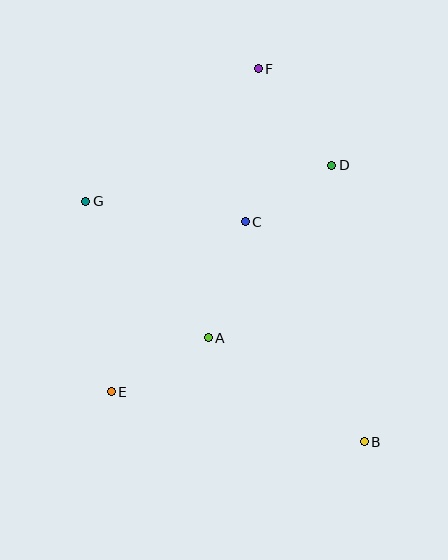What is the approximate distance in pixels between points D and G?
The distance between D and G is approximately 249 pixels.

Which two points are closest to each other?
Points C and D are closest to each other.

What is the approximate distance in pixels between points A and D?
The distance between A and D is approximately 212 pixels.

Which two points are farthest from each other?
Points B and F are farthest from each other.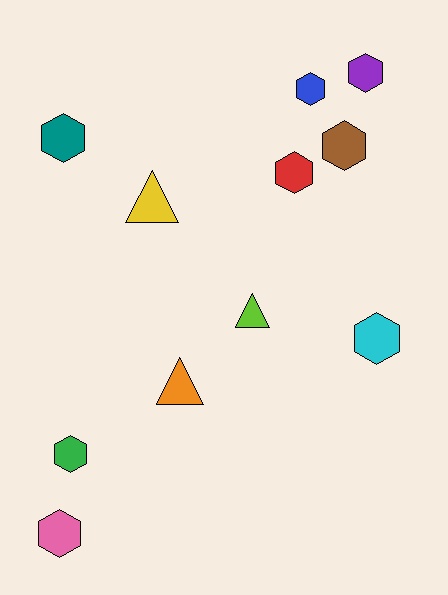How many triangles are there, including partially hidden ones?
There are 3 triangles.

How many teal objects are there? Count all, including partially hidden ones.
There is 1 teal object.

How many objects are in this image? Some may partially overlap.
There are 11 objects.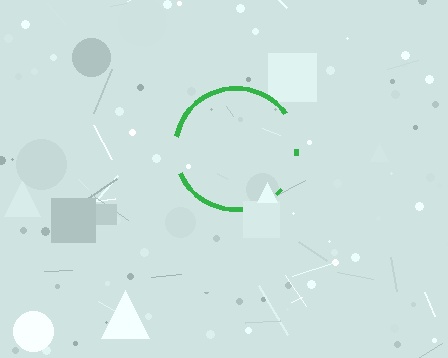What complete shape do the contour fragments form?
The contour fragments form a circle.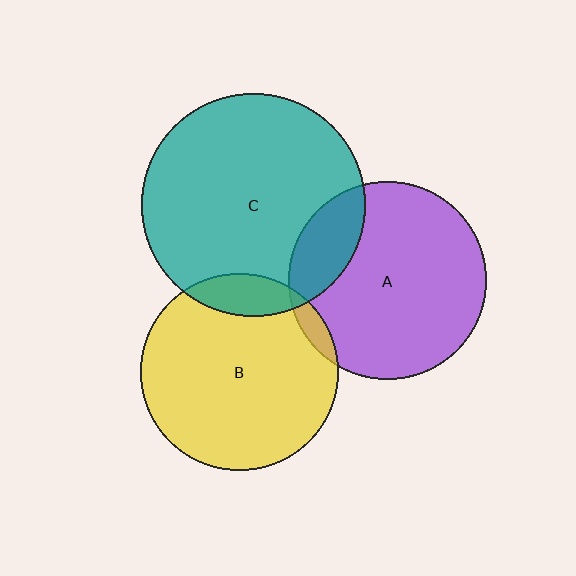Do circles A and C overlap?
Yes.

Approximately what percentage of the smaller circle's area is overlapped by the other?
Approximately 20%.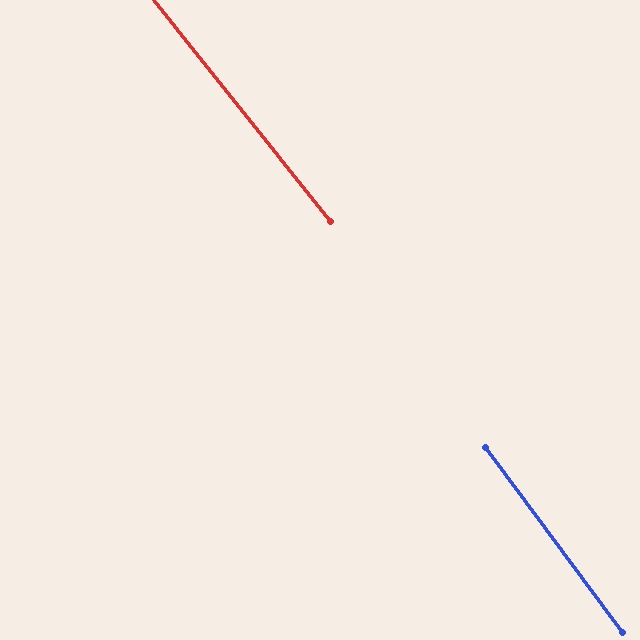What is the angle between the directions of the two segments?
Approximately 2 degrees.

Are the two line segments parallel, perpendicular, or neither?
Parallel — their directions differ by only 2.0°.